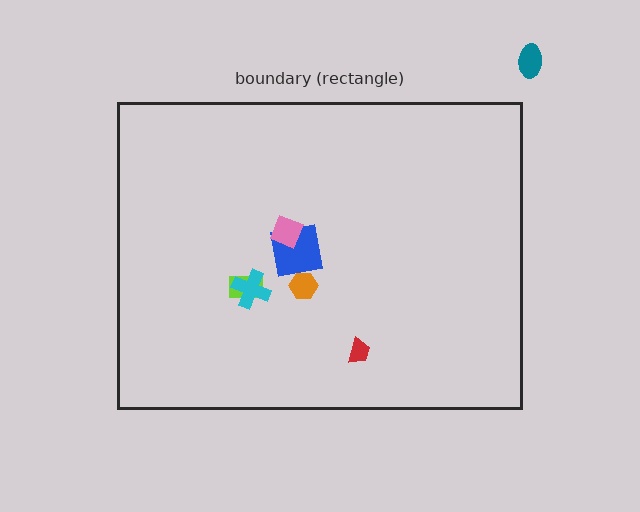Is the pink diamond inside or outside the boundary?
Inside.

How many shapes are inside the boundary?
6 inside, 1 outside.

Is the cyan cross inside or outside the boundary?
Inside.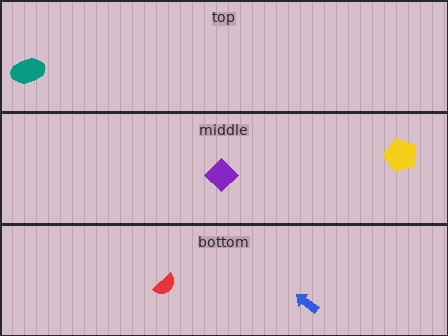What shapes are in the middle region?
The purple diamond, the yellow pentagon.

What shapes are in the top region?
The teal ellipse.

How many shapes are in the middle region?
2.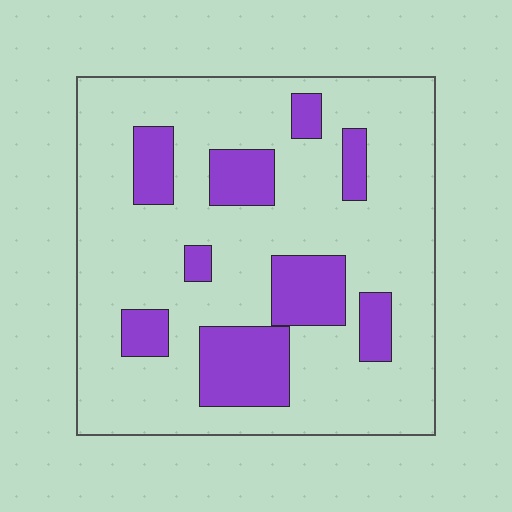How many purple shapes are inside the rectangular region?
9.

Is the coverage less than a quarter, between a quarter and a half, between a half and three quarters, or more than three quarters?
Less than a quarter.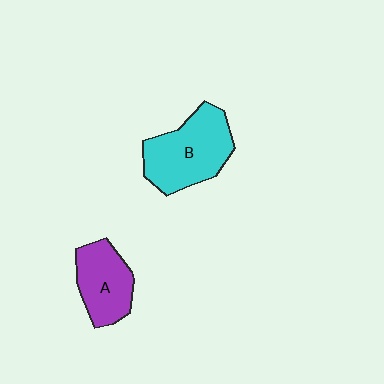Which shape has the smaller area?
Shape A (purple).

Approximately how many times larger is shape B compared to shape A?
Approximately 1.4 times.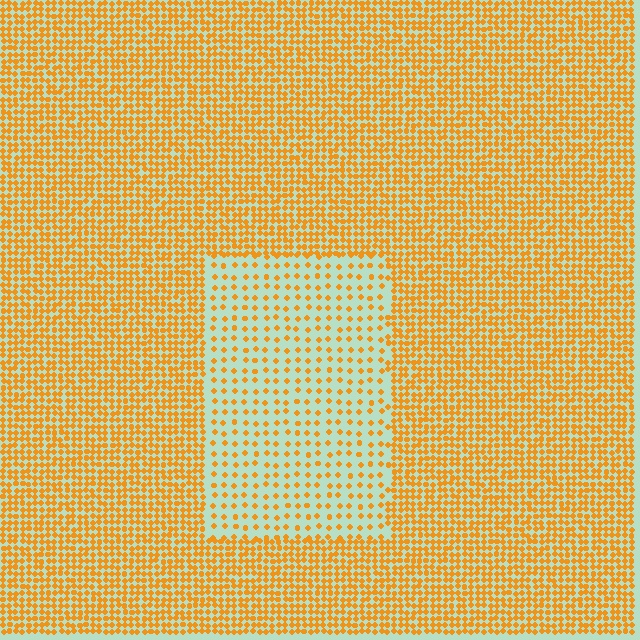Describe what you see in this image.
The image contains small orange elements arranged at two different densities. A rectangle-shaped region is visible where the elements are less densely packed than the surrounding area.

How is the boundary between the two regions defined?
The boundary is defined by a change in element density (approximately 2.7x ratio). All elements are the same color, size, and shape.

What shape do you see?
I see a rectangle.